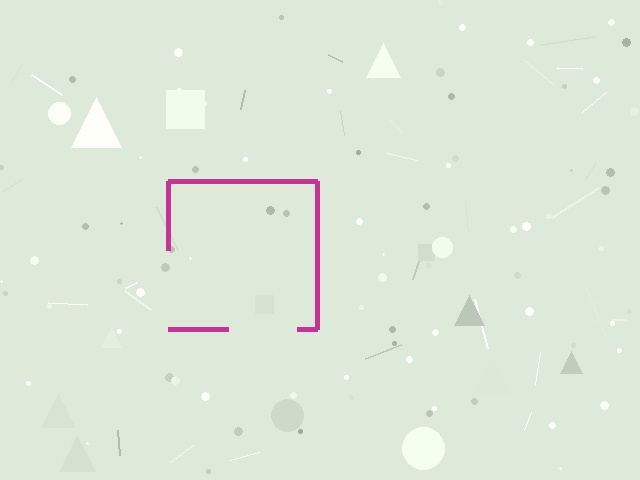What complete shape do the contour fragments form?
The contour fragments form a square.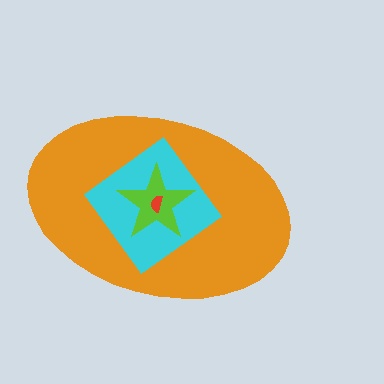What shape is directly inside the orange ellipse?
The cyan diamond.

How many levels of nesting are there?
4.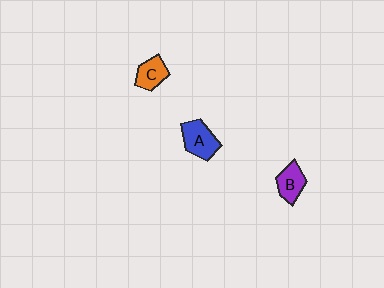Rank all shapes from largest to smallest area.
From largest to smallest: A (blue), B (purple), C (orange).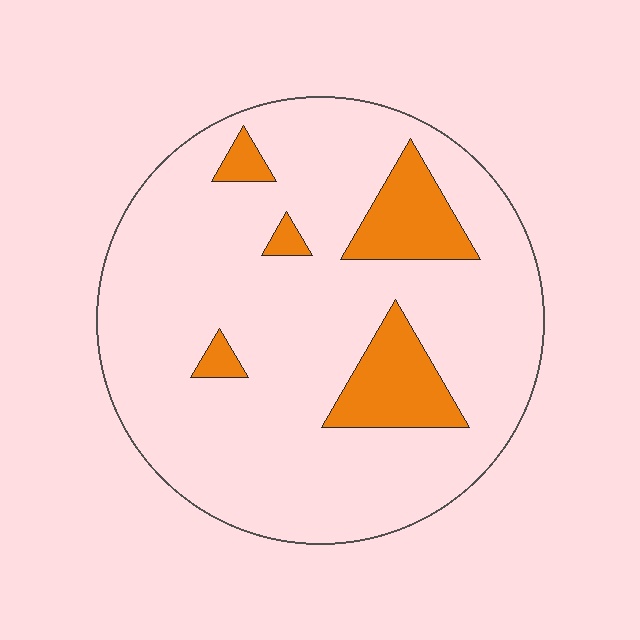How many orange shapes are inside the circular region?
5.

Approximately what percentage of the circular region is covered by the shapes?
Approximately 15%.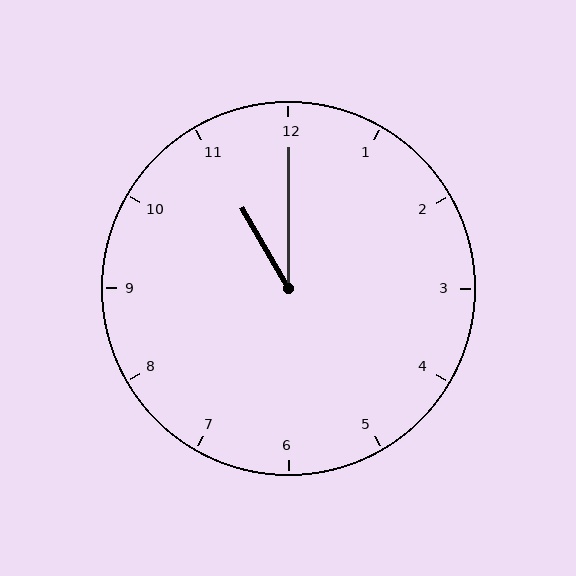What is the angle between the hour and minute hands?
Approximately 30 degrees.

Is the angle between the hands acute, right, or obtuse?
It is acute.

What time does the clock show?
11:00.